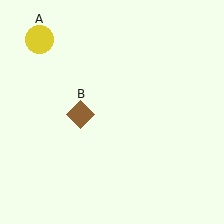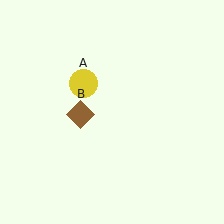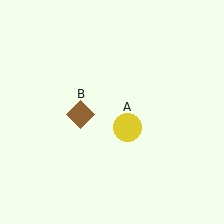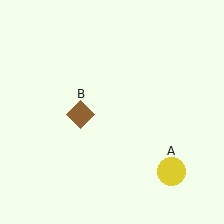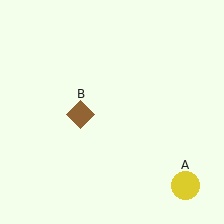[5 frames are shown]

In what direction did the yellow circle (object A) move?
The yellow circle (object A) moved down and to the right.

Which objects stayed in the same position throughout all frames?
Brown diamond (object B) remained stationary.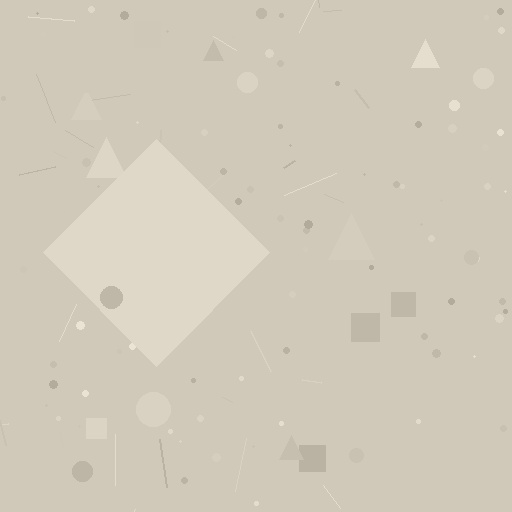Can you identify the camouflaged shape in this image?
The camouflaged shape is a diamond.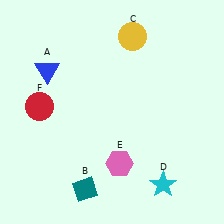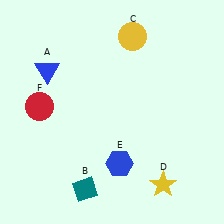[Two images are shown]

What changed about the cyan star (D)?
In Image 1, D is cyan. In Image 2, it changed to yellow.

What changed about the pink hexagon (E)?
In Image 1, E is pink. In Image 2, it changed to blue.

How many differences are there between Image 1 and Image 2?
There are 2 differences between the two images.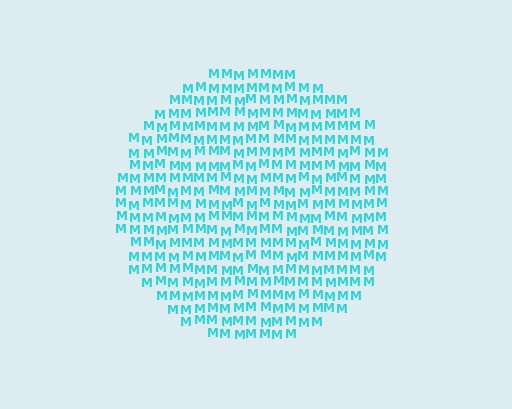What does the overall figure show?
The overall figure shows a circle.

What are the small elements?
The small elements are letter M's.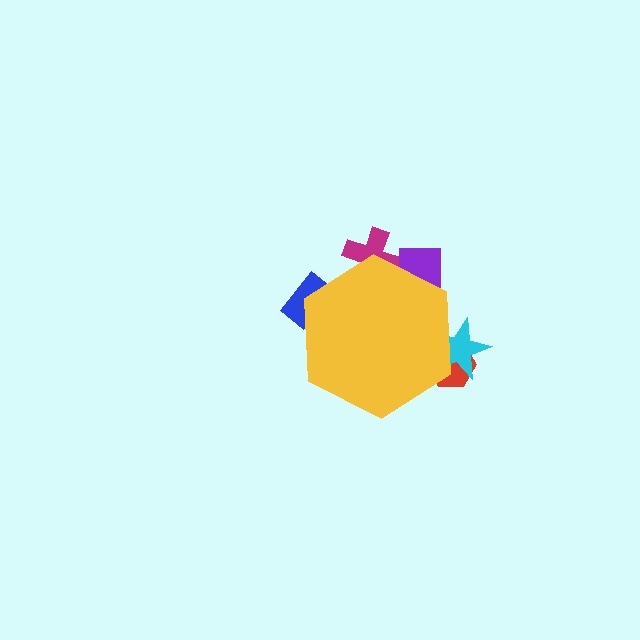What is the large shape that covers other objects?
A yellow hexagon.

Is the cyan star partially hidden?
Yes, the cyan star is partially hidden behind the yellow hexagon.